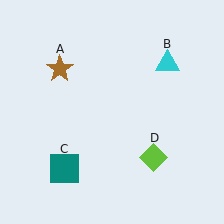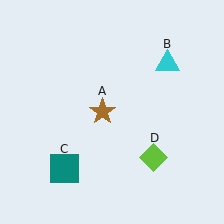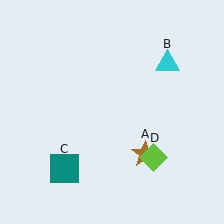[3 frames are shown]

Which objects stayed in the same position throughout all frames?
Cyan triangle (object B) and teal square (object C) and lime diamond (object D) remained stationary.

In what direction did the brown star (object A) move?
The brown star (object A) moved down and to the right.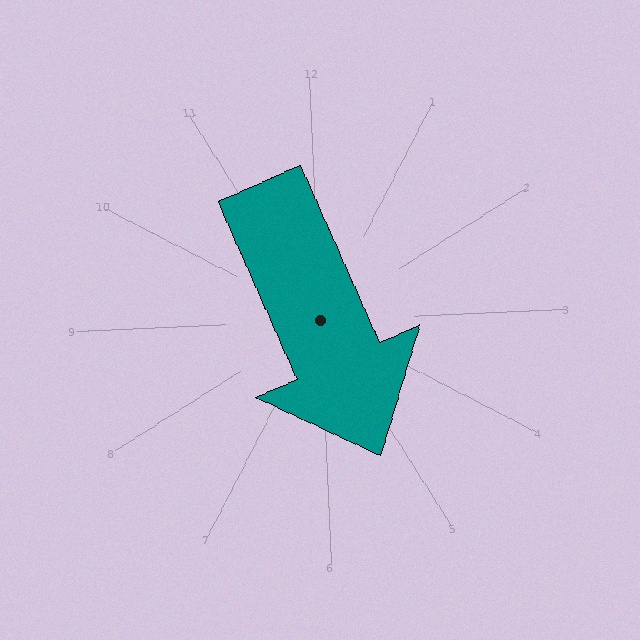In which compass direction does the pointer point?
South.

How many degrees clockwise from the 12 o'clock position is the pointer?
Approximately 159 degrees.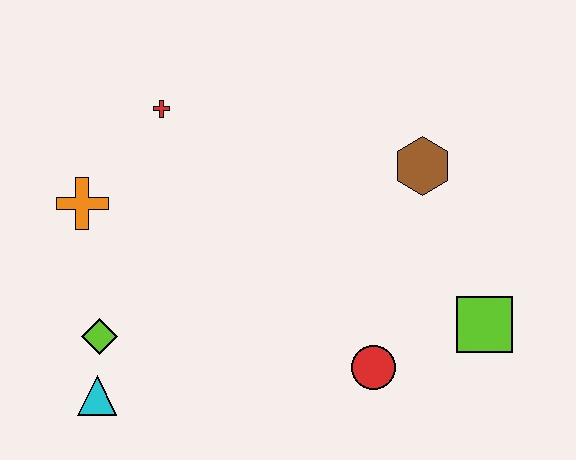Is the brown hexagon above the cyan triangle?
Yes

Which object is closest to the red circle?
The lime square is closest to the red circle.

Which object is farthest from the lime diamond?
The lime square is farthest from the lime diamond.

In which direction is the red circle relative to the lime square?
The red circle is to the left of the lime square.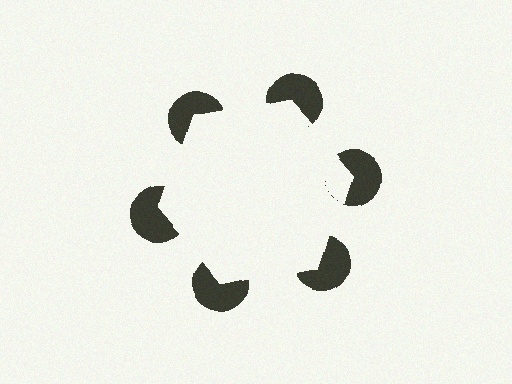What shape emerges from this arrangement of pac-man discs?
An illusory hexagon — its edges are inferred from the aligned wedge cuts in the pac-man discs, not physically drawn.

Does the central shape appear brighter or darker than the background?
It typically appears slightly brighter than the background, even though no actual brightness change is drawn.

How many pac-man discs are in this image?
There are 6 — one at each vertex of the illusory hexagon.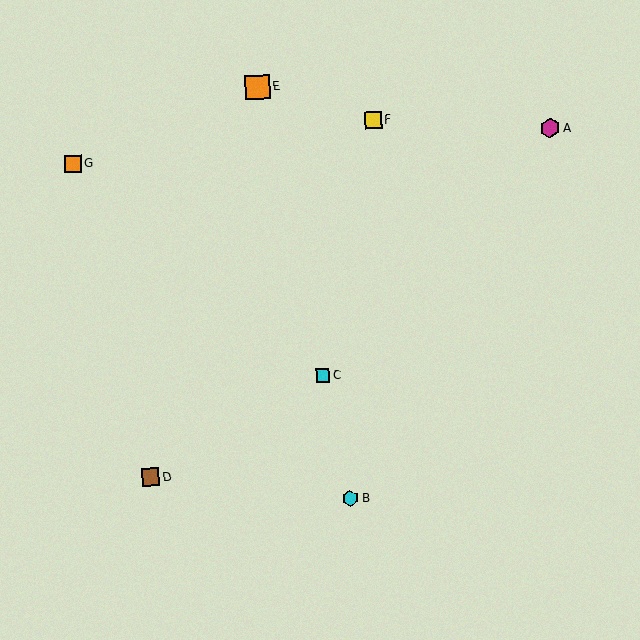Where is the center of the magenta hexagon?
The center of the magenta hexagon is at (550, 128).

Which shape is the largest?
The orange square (labeled E) is the largest.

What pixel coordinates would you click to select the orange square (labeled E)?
Click at (257, 87) to select the orange square E.